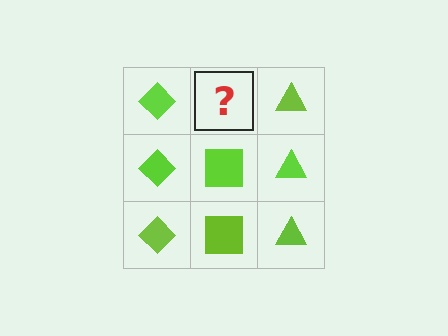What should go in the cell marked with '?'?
The missing cell should contain a lime square.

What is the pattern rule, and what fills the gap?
The rule is that each column has a consistent shape. The gap should be filled with a lime square.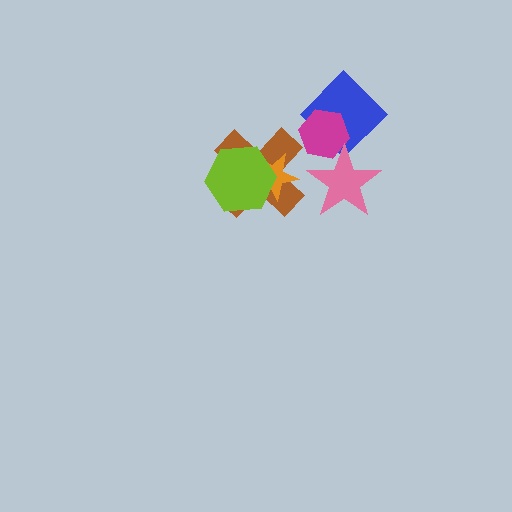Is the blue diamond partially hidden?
Yes, it is partially covered by another shape.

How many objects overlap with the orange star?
2 objects overlap with the orange star.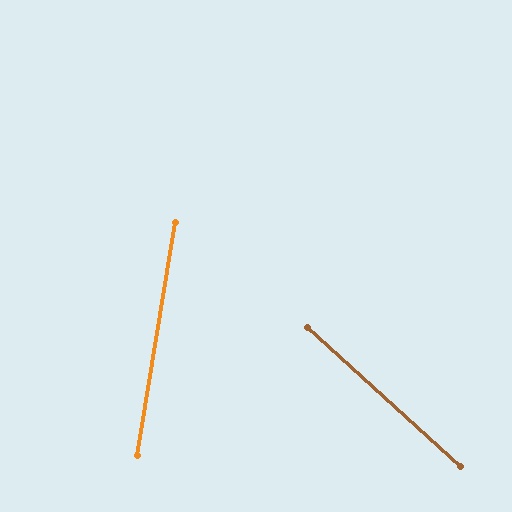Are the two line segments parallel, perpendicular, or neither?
Neither parallel nor perpendicular — they differ by about 57°.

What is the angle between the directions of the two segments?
Approximately 57 degrees.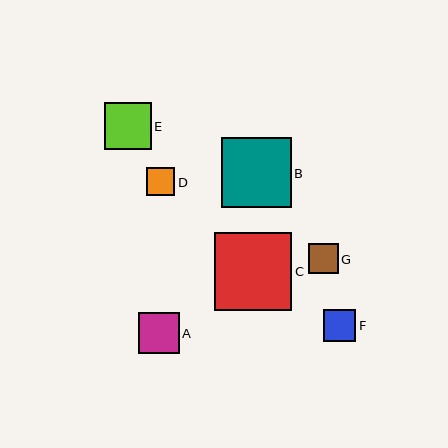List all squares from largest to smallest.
From largest to smallest: C, B, E, A, F, G, D.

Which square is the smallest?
Square D is the smallest with a size of approximately 28 pixels.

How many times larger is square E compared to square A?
Square E is approximately 1.2 times the size of square A.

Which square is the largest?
Square C is the largest with a size of approximately 77 pixels.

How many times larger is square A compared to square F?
Square A is approximately 1.3 times the size of square F.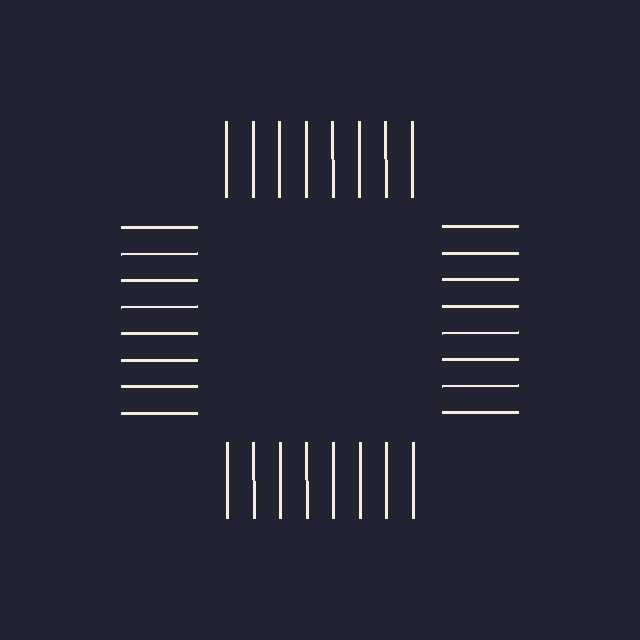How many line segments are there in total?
32 — 8 along each of the 4 edges.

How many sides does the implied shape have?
4 sides — the line-ends trace a square.